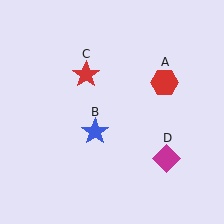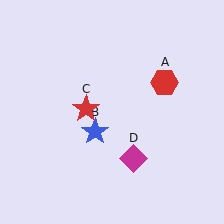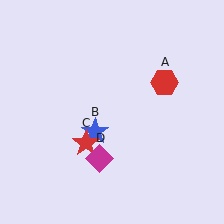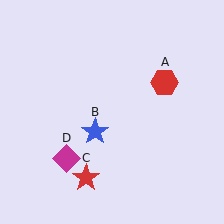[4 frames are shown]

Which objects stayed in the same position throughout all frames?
Red hexagon (object A) and blue star (object B) remained stationary.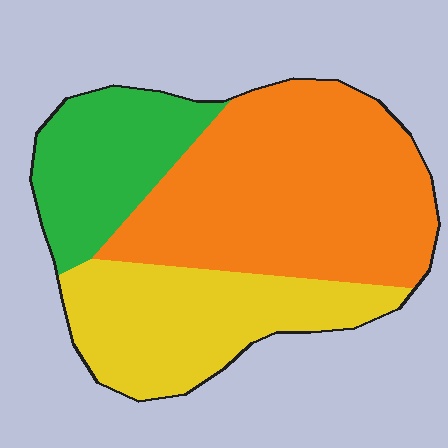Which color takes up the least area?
Green, at roughly 20%.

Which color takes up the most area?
Orange, at roughly 50%.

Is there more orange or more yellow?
Orange.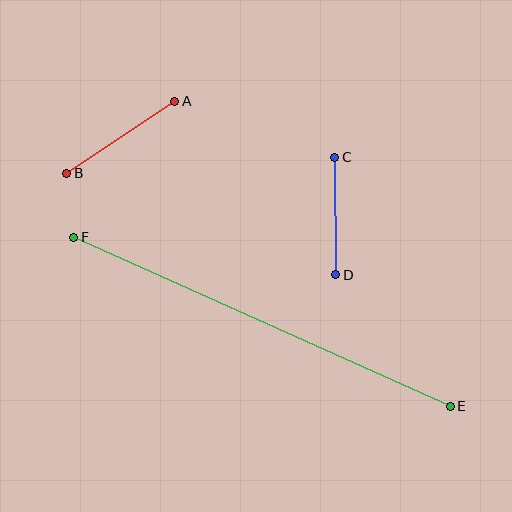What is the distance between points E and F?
The distance is approximately 412 pixels.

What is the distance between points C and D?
The distance is approximately 118 pixels.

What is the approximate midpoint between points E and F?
The midpoint is at approximately (262, 322) pixels.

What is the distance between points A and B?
The distance is approximately 130 pixels.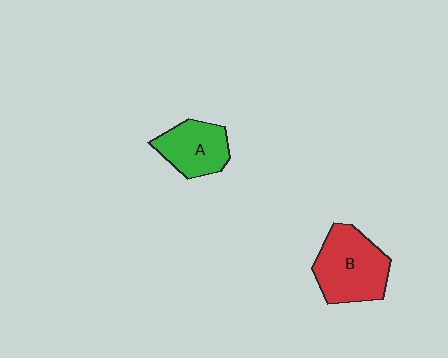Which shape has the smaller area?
Shape A (green).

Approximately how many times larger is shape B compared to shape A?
Approximately 1.4 times.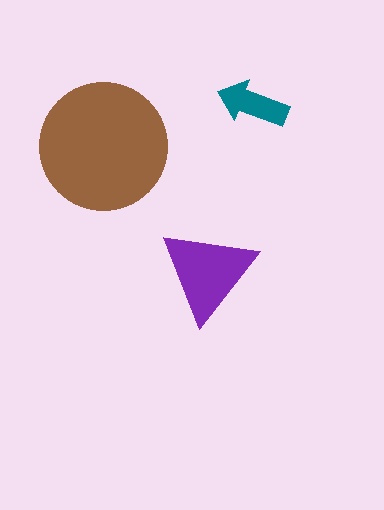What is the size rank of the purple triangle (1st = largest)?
2nd.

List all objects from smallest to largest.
The teal arrow, the purple triangle, the brown circle.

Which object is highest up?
The teal arrow is topmost.